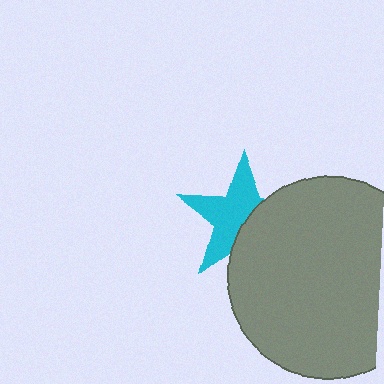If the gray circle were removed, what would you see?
You would see the complete cyan star.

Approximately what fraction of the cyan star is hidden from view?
Roughly 40% of the cyan star is hidden behind the gray circle.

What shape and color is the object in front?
The object in front is a gray circle.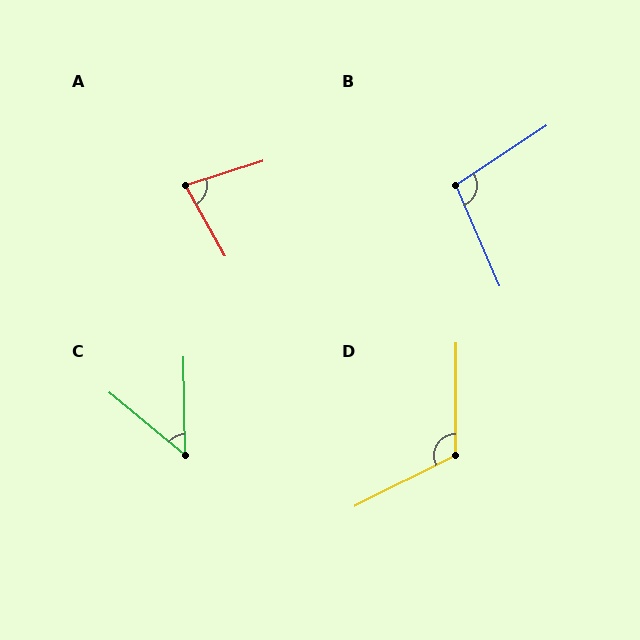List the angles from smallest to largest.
C (49°), A (78°), B (100°), D (117°).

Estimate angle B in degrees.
Approximately 100 degrees.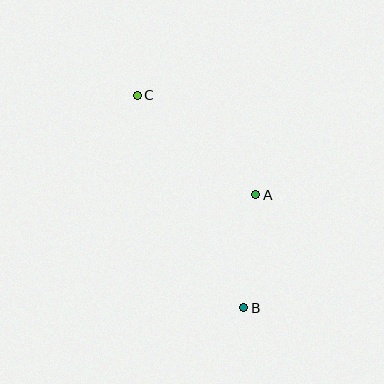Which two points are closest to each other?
Points A and B are closest to each other.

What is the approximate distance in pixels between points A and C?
The distance between A and C is approximately 155 pixels.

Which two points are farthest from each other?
Points B and C are farthest from each other.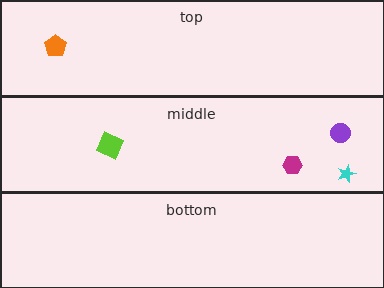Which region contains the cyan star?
The middle region.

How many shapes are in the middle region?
4.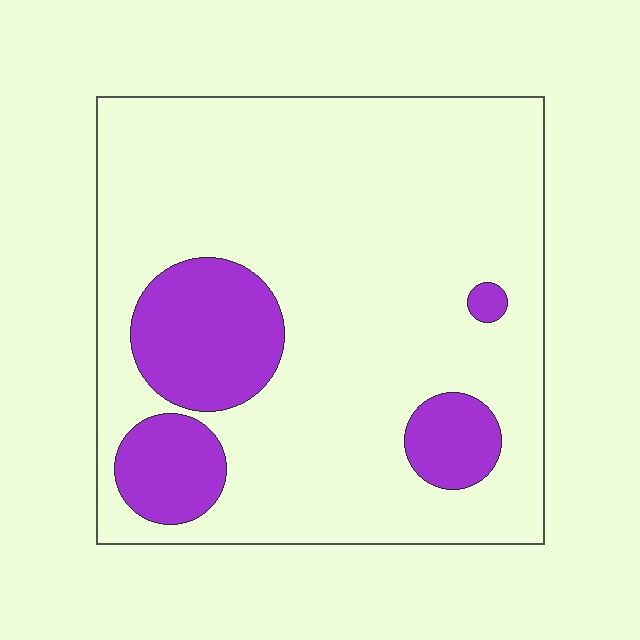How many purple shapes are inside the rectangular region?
4.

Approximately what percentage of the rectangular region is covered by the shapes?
Approximately 20%.